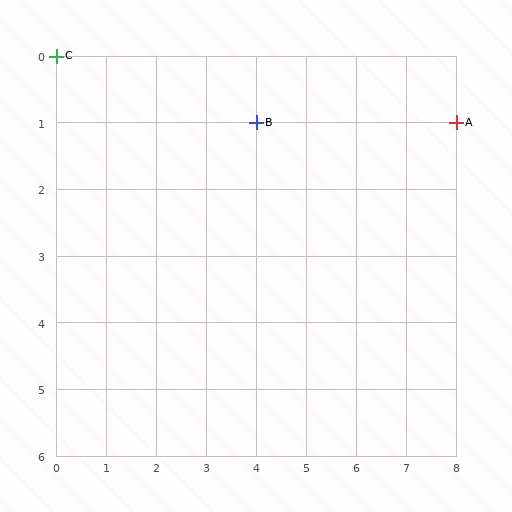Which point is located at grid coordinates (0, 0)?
Point C is at (0, 0).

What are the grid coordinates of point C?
Point C is at grid coordinates (0, 0).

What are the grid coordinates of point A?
Point A is at grid coordinates (8, 1).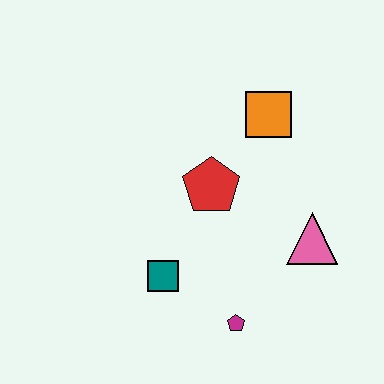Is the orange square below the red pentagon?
No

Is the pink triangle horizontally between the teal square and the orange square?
No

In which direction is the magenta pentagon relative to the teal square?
The magenta pentagon is to the right of the teal square.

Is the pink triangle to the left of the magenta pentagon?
No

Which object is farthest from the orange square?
The magenta pentagon is farthest from the orange square.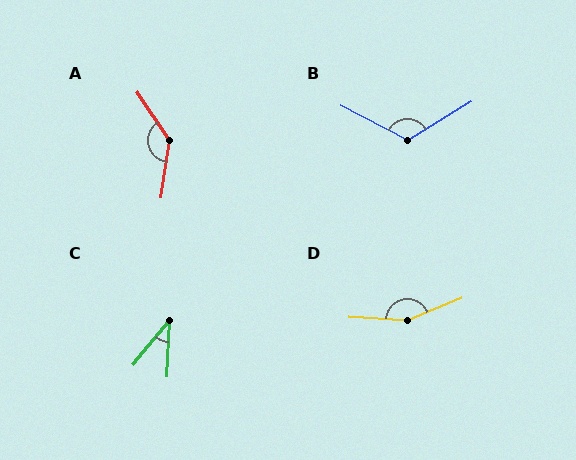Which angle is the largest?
D, at approximately 154 degrees.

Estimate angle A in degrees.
Approximately 138 degrees.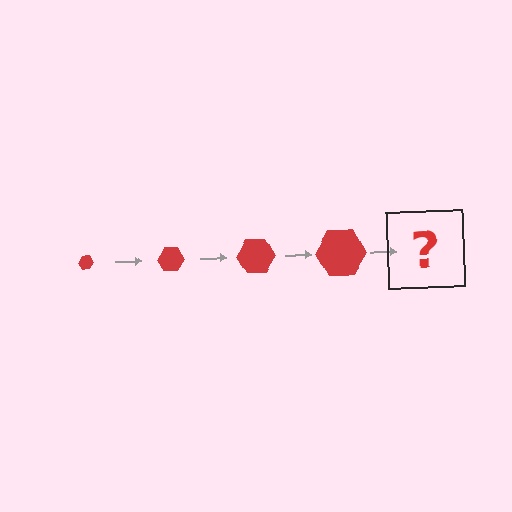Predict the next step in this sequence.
The next step is a red hexagon, larger than the previous one.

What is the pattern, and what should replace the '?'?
The pattern is that the hexagon gets progressively larger each step. The '?' should be a red hexagon, larger than the previous one.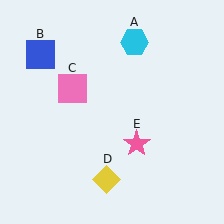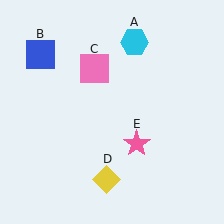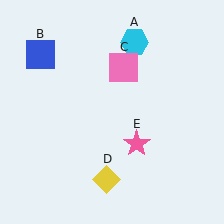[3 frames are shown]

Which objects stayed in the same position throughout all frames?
Cyan hexagon (object A) and blue square (object B) and yellow diamond (object D) and pink star (object E) remained stationary.